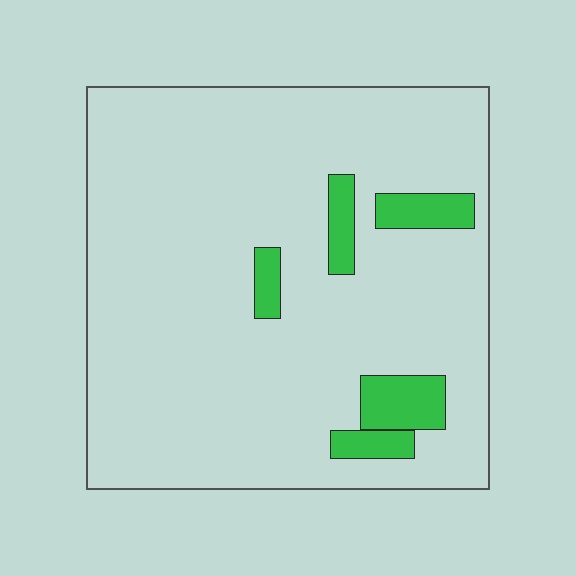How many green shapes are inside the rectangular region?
5.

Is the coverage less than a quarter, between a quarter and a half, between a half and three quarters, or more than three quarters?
Less than a quarter.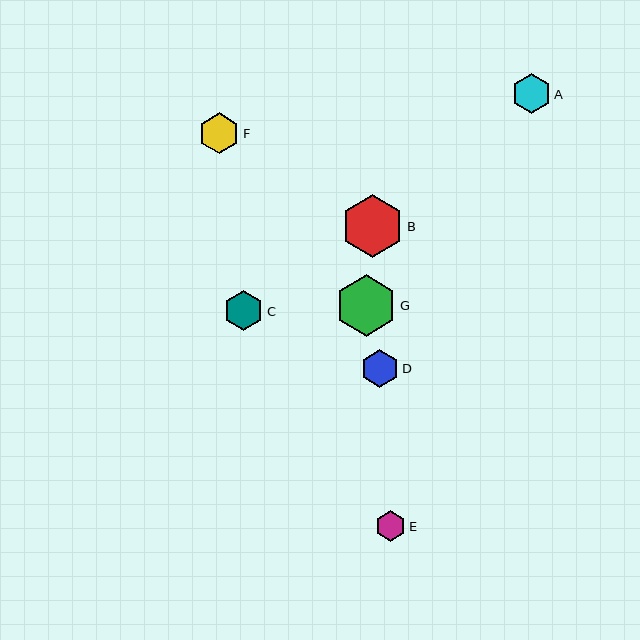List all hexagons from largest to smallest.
From largest to smallest: B, G, F, A, C, D, E.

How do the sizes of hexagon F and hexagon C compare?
Hexagon F and hexagon C are approximately the same size.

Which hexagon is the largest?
Hexagon B is the largest with a size of approximately 62 pixels.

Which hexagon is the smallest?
Hexagon E is the smallest with a size of approximately 31 pixels.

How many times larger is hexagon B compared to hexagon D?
Hexagon B is approximately 1.7 times the size of hexagon D.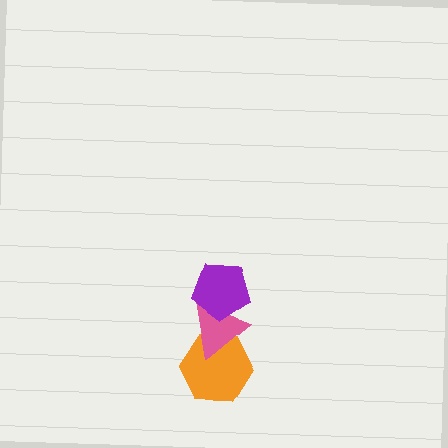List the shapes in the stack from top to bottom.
From top to bottom: the purple pentagon, the pink triangle, the orange hexagon.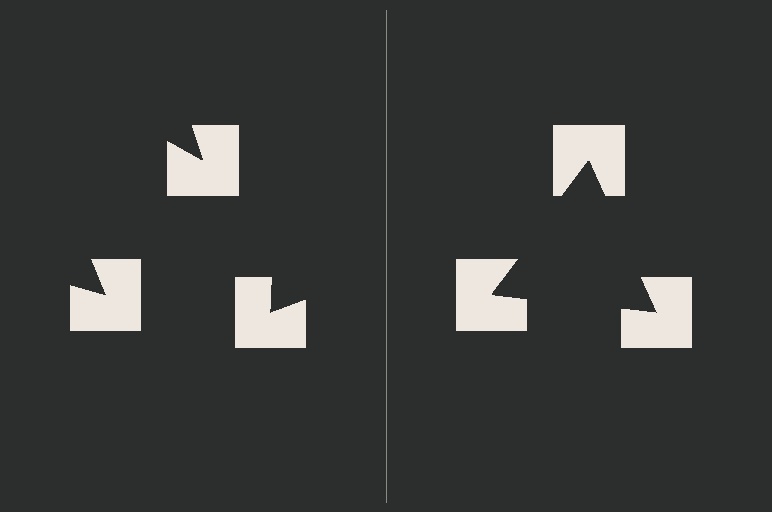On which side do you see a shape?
An illusory triangle appears on the right side. On the left side the wedge cuts are rotated, so no coherent shape forms.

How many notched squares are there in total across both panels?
6 — 3 on each side.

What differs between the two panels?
The notched squares are positioned identically on both sides; only the wedge orientations differ. On the right they align to a triangle; on the left they are misaligned.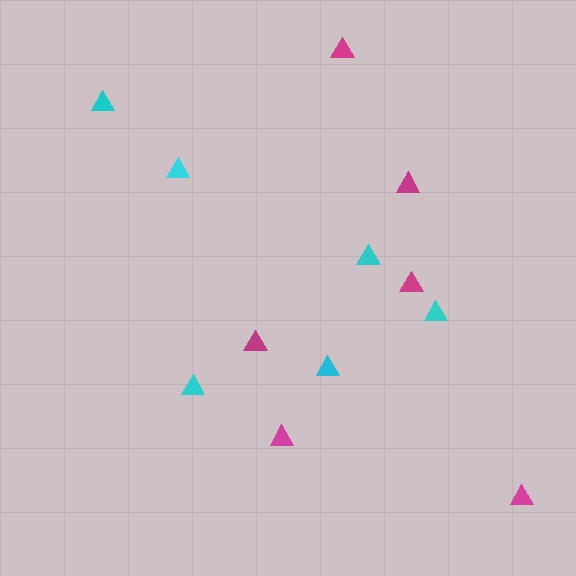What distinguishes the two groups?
There are 2 groups: one group of cyan triangles (6) and one group of magenta triangles (6).